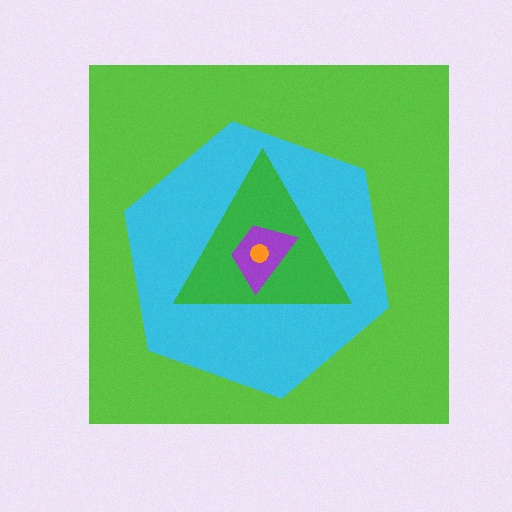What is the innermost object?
The orange circle.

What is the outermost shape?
The lime square.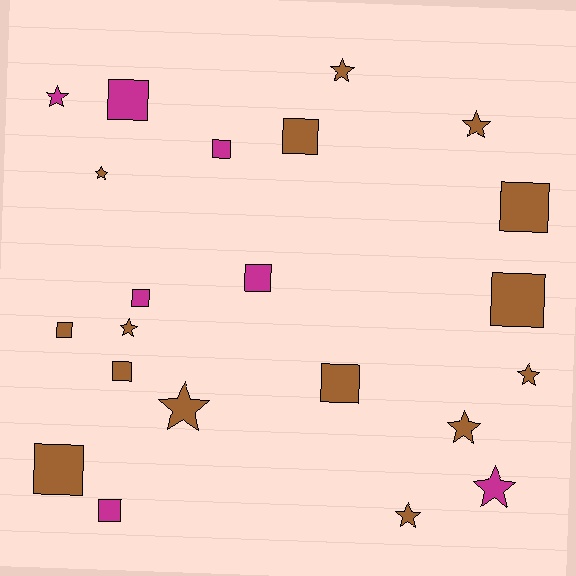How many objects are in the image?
There are 22 objects.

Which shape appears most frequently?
Square, with 12 objects.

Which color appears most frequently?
Brown, with 15 objects.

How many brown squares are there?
There are 7 brown squares.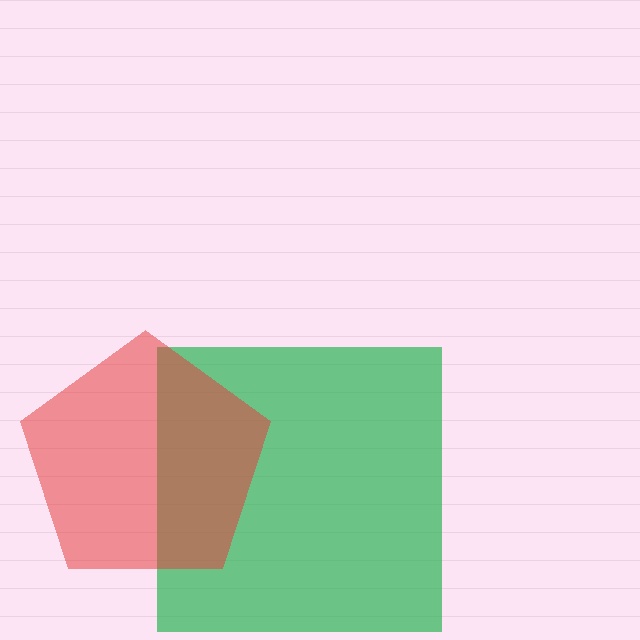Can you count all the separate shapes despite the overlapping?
Yes, there are 2 separate shapes.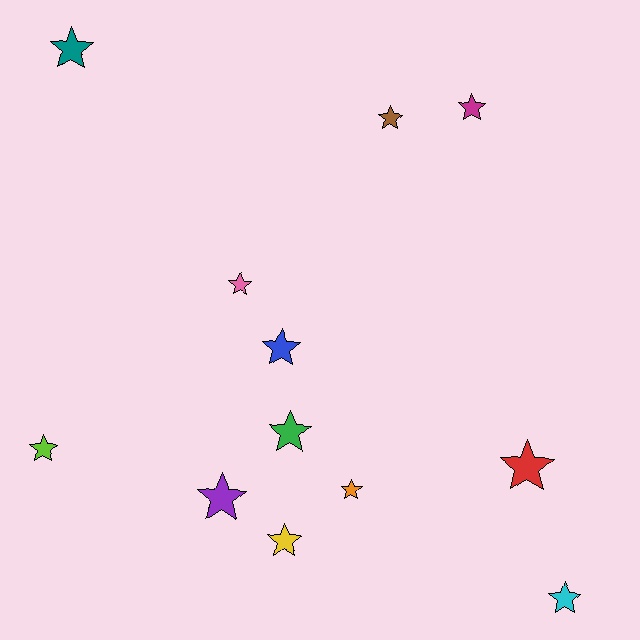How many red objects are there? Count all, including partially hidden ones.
There is 1 red object.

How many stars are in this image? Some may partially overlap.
There are 12 stars.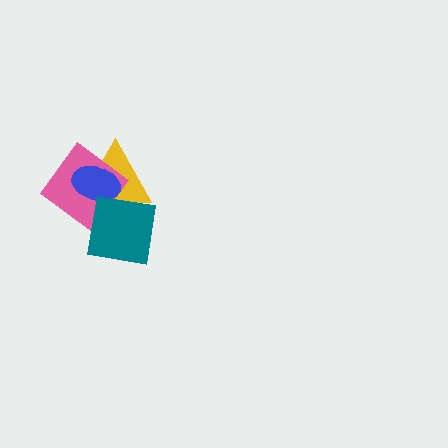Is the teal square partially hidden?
No, no other shape covers it.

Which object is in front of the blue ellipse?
The teal square is in front of the blue ellipse.